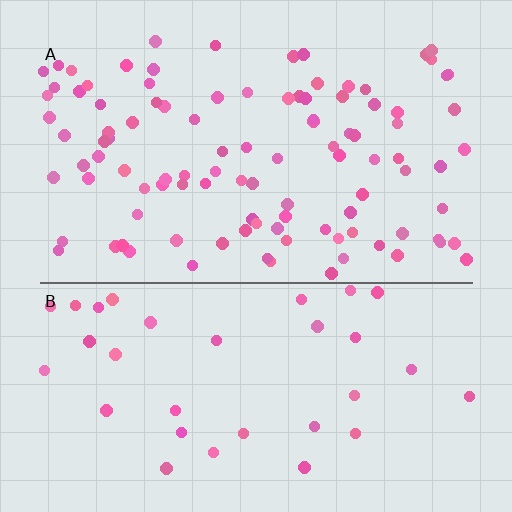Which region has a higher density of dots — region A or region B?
A (the top).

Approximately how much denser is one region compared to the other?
Approximately 3.1× — region A over region B.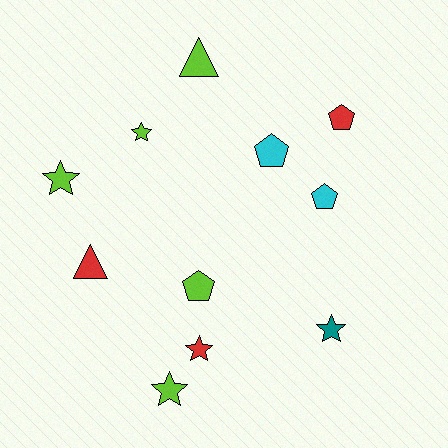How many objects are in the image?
There are 11 objects.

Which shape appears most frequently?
Star, with 5 objects.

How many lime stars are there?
There are 3 lime stars.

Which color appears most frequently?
Lime, with 5 objects.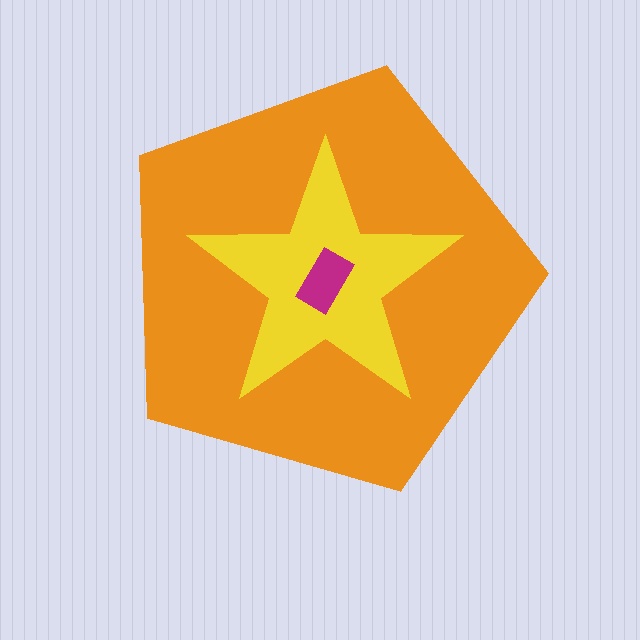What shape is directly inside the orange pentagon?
The yellow star.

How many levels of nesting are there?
3.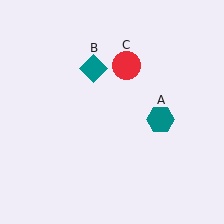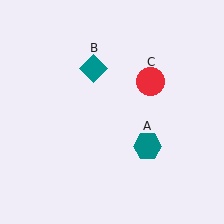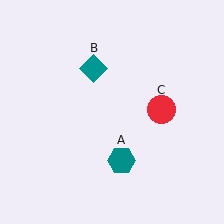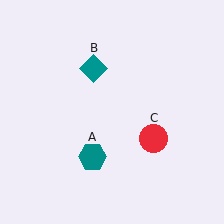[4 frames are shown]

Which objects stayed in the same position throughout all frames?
Teal diamond (object B) remained stationary.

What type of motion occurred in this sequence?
The teal hexagon (object A), red circle (object C) rotated clockwise around the center of the scene.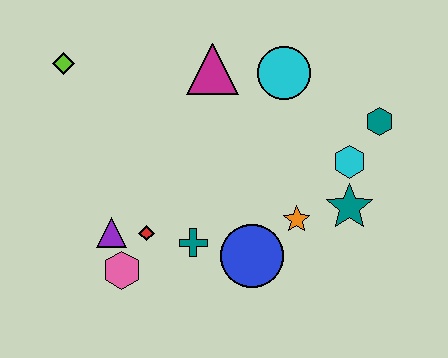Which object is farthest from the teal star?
The lime diamond is farthest from the teal star.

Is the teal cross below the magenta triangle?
Yes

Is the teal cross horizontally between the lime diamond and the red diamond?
No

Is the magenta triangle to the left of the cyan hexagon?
Yes